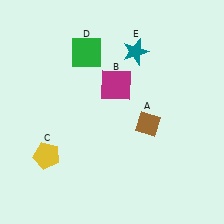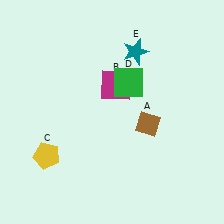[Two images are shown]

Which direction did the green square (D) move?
The green square (D) moved right.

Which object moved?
The green square (D) moved right.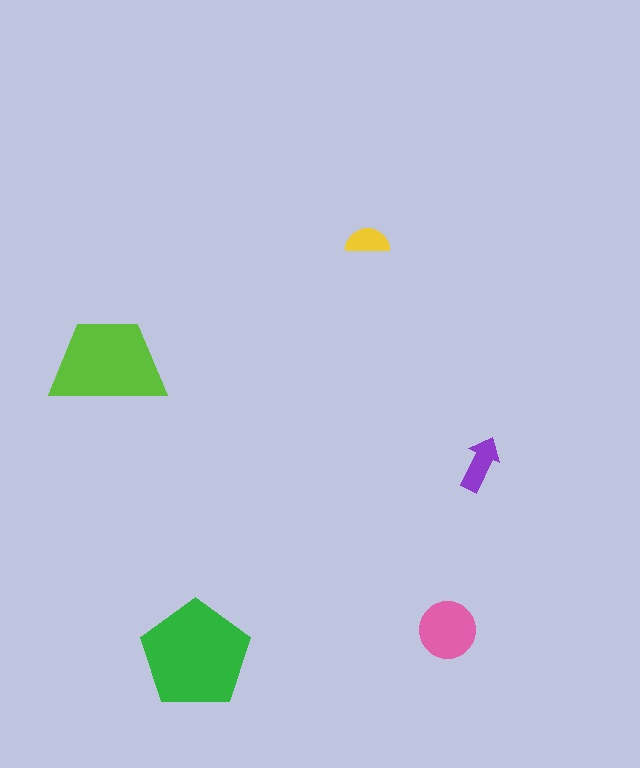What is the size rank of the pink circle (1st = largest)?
3rd.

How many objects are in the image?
There are 5 objects in the image.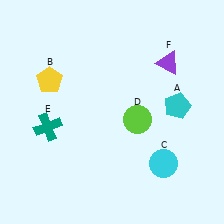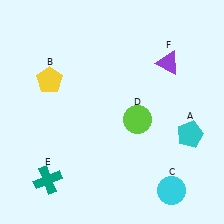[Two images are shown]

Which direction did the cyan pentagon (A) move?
The cyan pentagon (A) moved down.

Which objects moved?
The objects that moved are: the cyan pentagon (A), the cyan circle (C), the teal cross (E).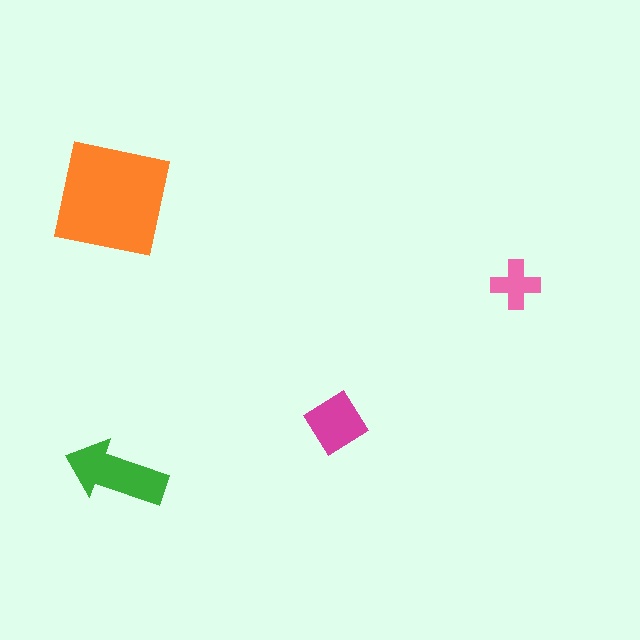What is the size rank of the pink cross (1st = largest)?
4th.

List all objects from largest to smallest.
The orange square, the green arrow, the magenta diamond, the pink cross.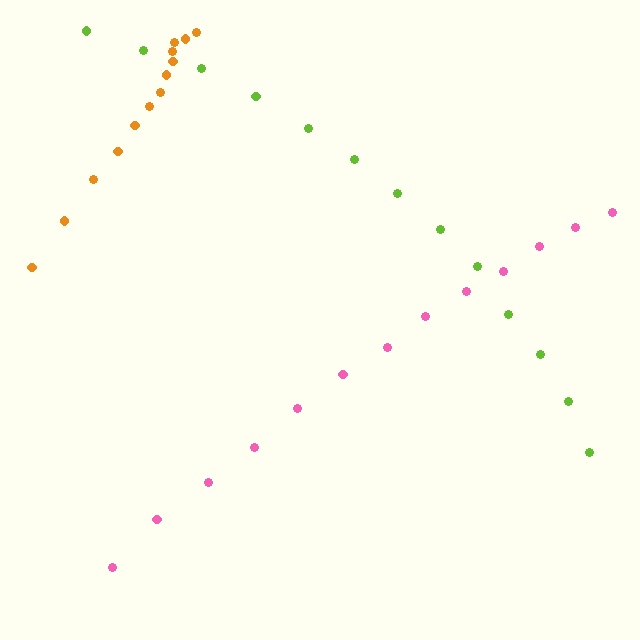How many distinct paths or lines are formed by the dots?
There are 3 distinct paths.